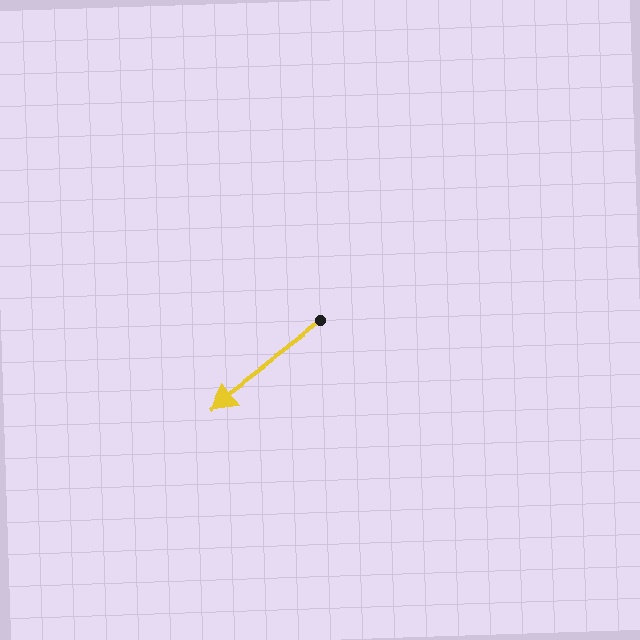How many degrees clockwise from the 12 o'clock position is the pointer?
Approximately 232 degrees.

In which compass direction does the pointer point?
Southwest.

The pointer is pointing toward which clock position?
Roughly 8 o'clock.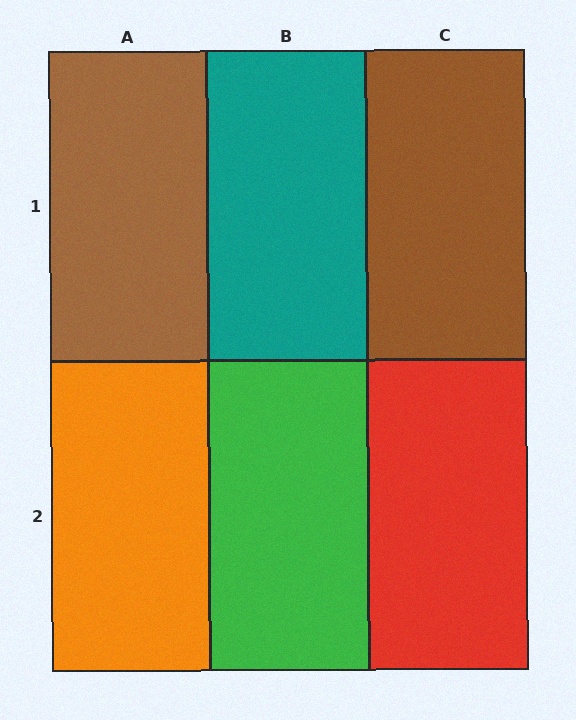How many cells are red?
1 cell is red.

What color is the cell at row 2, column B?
Green.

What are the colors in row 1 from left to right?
Brown, teal, brown.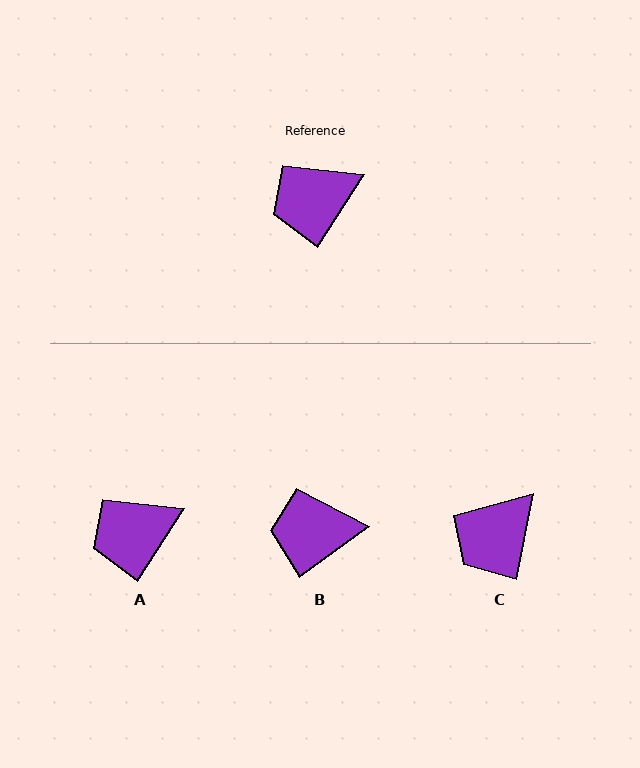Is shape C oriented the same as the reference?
No, it is off by about 22 degrees.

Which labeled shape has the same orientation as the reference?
A.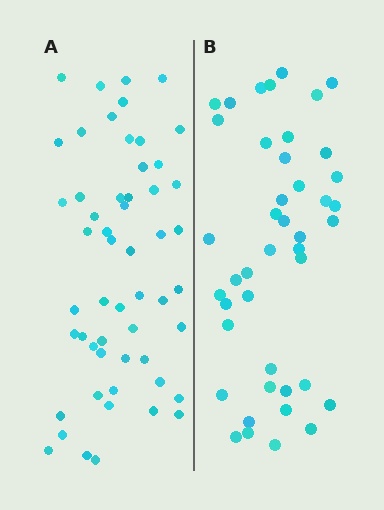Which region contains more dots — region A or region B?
Region A (the left region) has more dots.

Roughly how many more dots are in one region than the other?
Region A has roughly 12 or so more dots than region B.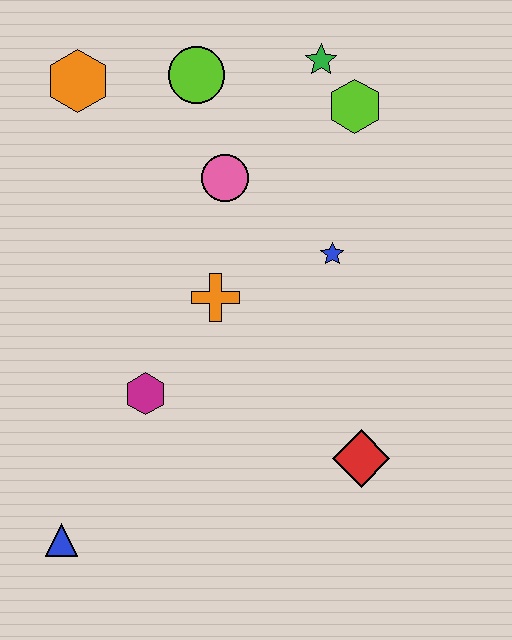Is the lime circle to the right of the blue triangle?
Yes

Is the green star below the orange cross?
No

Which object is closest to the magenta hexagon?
The orange cross is closest to the magenta hexagon.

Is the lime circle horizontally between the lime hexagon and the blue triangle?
Yes